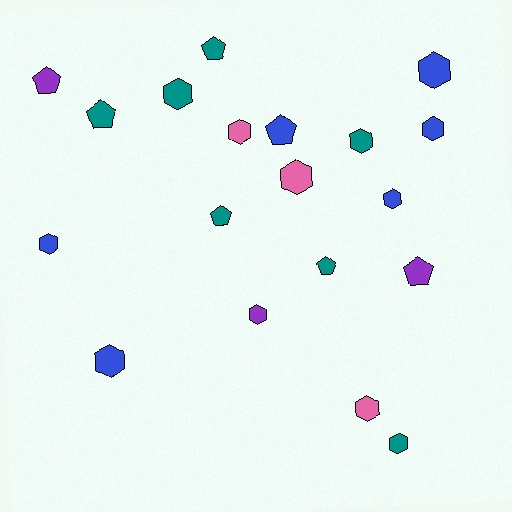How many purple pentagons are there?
There are 2 purple pentagons.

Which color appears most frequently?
Teal, with 7 objects.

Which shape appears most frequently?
Hexagon, with 12 objects.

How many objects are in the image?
There are 19 objects.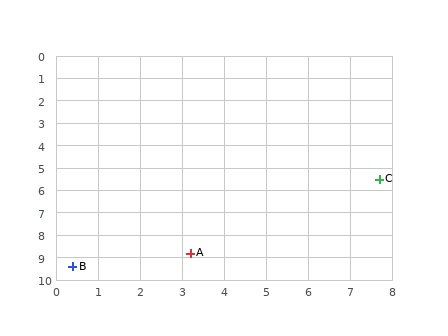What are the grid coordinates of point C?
Point C is at approximately (7.7, 5.5).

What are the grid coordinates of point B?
Point B is at approximately (0.4, 9.4).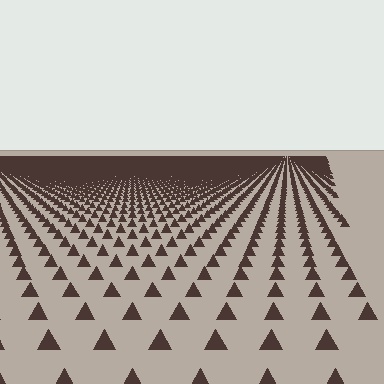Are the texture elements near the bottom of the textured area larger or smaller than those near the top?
Larger. Near the bottom, elements are closer to the viewer and appear at a bigger on-screen size.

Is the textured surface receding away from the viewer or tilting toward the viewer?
The surface is receding away from the viewer. Texture elements get smaller and denser toward the top.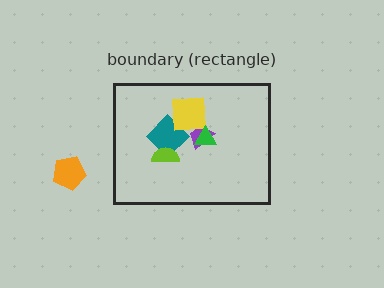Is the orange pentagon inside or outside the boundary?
Outside.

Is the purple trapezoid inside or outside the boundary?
Inside.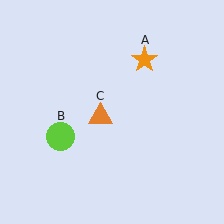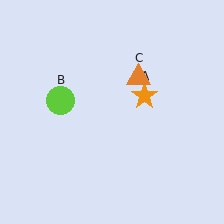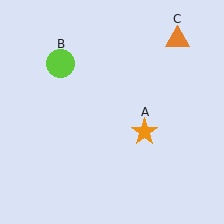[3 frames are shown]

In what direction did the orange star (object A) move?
The orange star (object A) moved down.